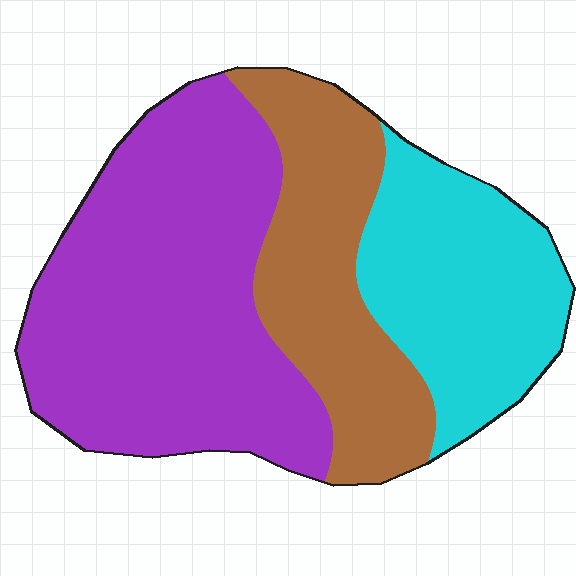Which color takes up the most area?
Purple, at roughly 50%.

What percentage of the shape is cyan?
Cyan takes up about one quarter (1/4) of the shape.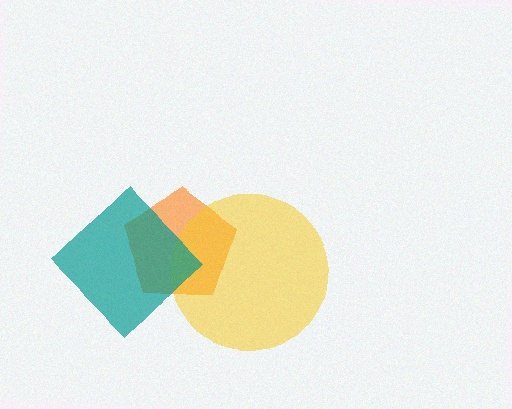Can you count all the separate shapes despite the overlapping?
Yes, there are 3 separate shapes.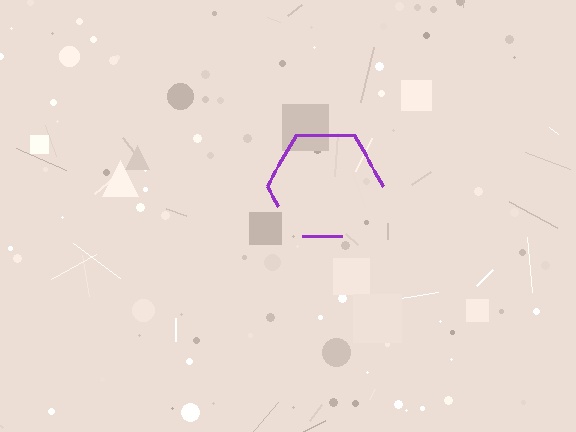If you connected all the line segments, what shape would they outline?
They would outline a hexagon.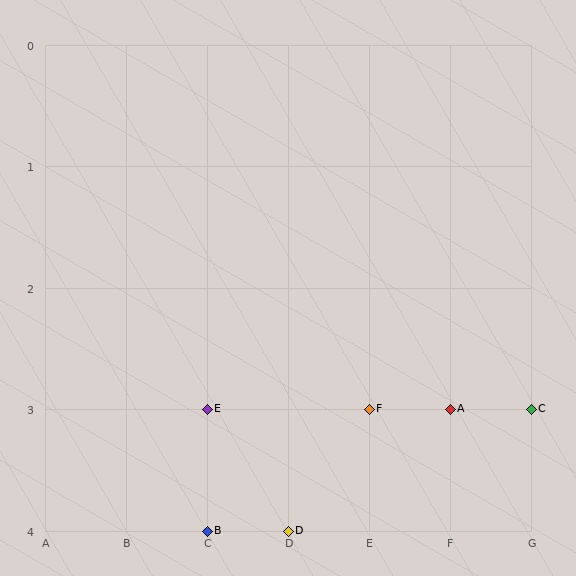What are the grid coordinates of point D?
Point D is at grid coordinates (D, 4).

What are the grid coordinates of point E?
Point E is at grid coordinates (C, 3).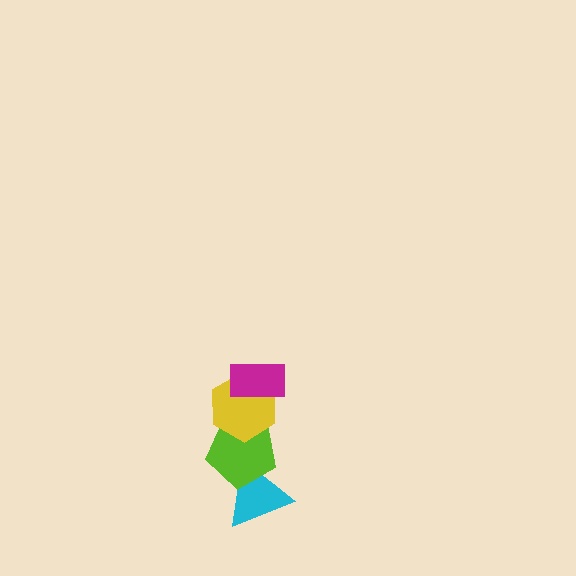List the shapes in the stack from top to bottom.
From top to bottom: the magenta rectangle, the yellow hexagon, the lime pentagon, the cyan triangle.